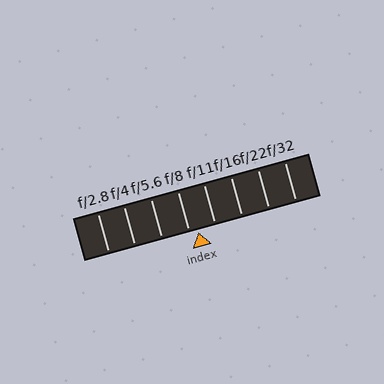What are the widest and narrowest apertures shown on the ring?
The widest aperture shown is f/2.8 and the narrowest is f/32.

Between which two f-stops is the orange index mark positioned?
The index mark is between f/8 and f/11.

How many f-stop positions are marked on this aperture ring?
There are 8 f-stop positions marked.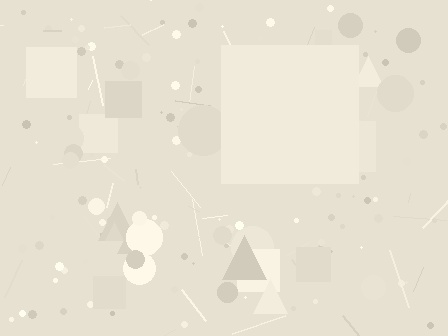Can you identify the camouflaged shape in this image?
The camouflaged shape is a square.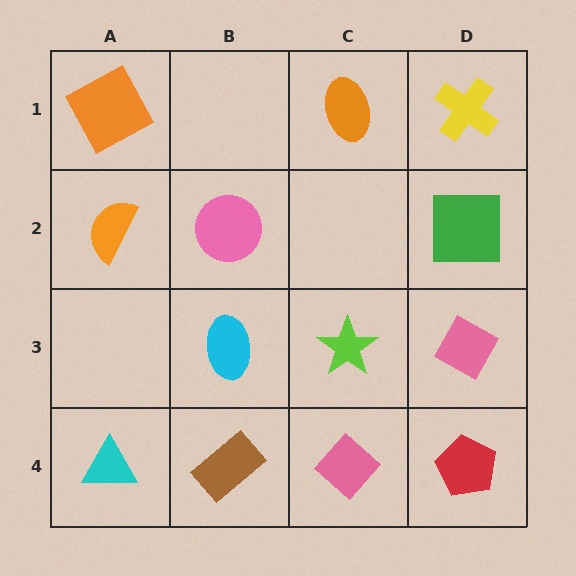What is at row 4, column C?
A pink diamond.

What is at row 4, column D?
A red pentagon.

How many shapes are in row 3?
3 shapes.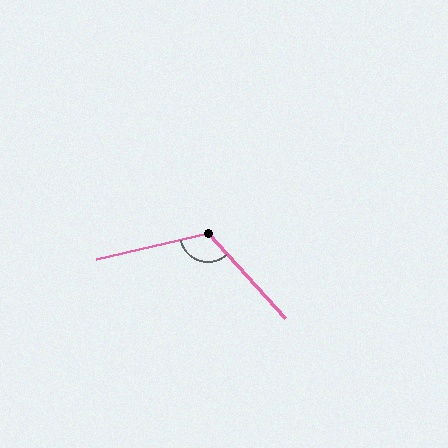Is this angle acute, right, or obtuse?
It is obtuse.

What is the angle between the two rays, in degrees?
Approximately 119 degrees.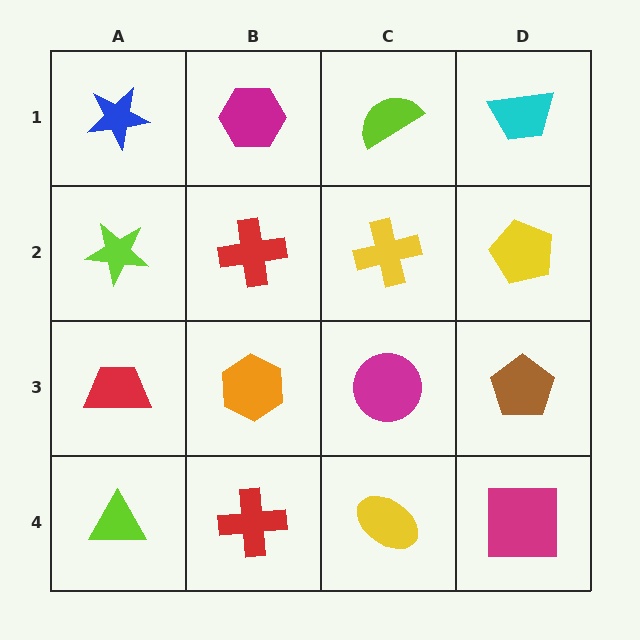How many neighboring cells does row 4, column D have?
2.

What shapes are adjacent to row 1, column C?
A yellow cross (row 2, column C), a magenta hexagon (row 1, column B), a cyan trapezoid (row 1, column D).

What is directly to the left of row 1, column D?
A lime semicircle.